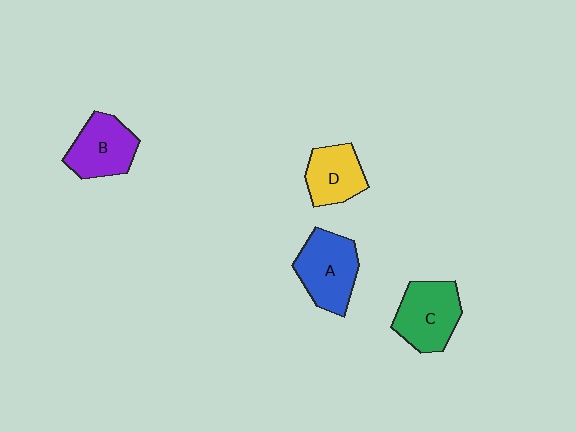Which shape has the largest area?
Shape A (blue).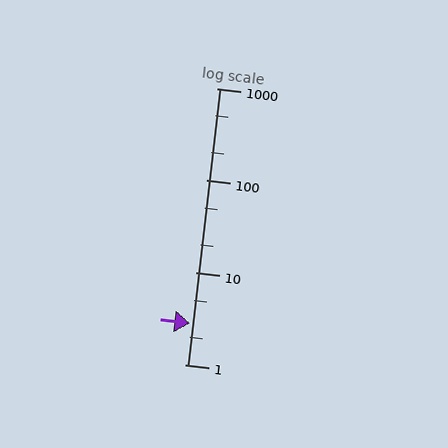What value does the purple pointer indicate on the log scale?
The pointer indicates approximately 2.8.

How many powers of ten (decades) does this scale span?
The scale spans 3 decades, from 1 to 1000.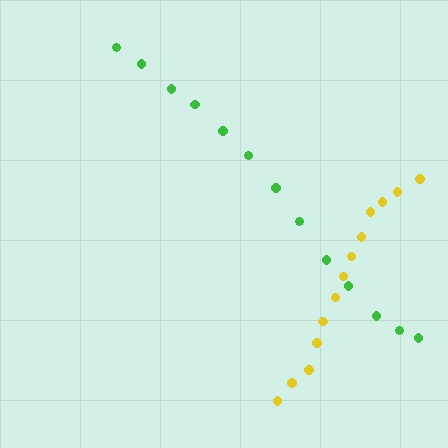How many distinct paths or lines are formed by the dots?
There are 2 distinct paths.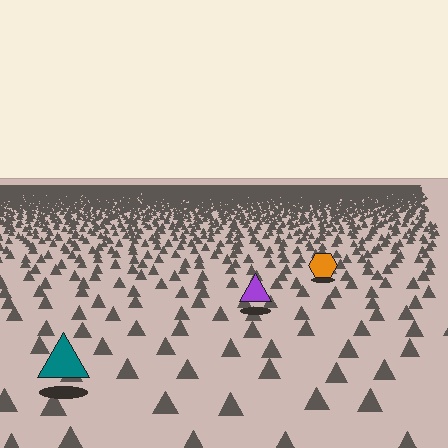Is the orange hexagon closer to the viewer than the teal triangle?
No. The teal triangle is closer — you can tell from the texture gradient: the ground texture is coarser near it.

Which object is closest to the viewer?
The teal triangle is closest. The texture marks near it are larger and more spread out.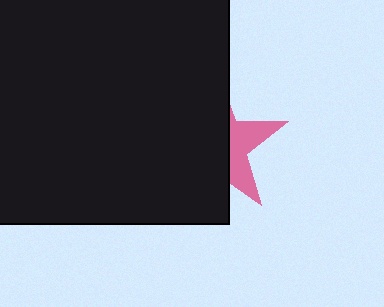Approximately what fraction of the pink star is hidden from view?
Roughly 66% of the pink star is hidden behind the black square.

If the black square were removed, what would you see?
You would see the complete pink star.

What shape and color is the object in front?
The object in front is a black square.